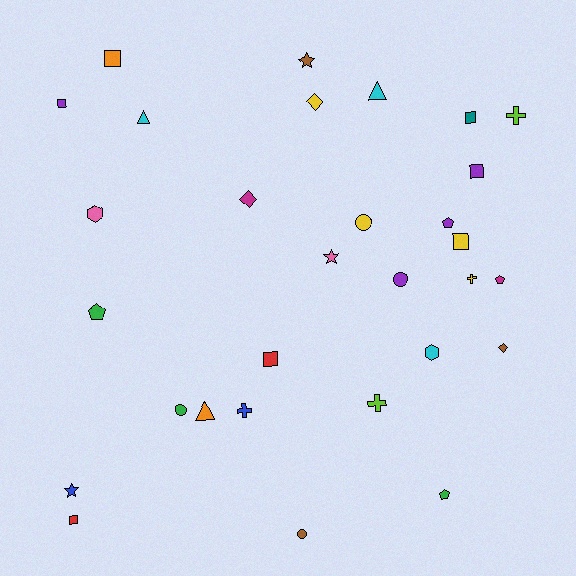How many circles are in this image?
There are 4 circles.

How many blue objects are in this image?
There are 2 blue objects.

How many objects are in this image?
There are 30 objects.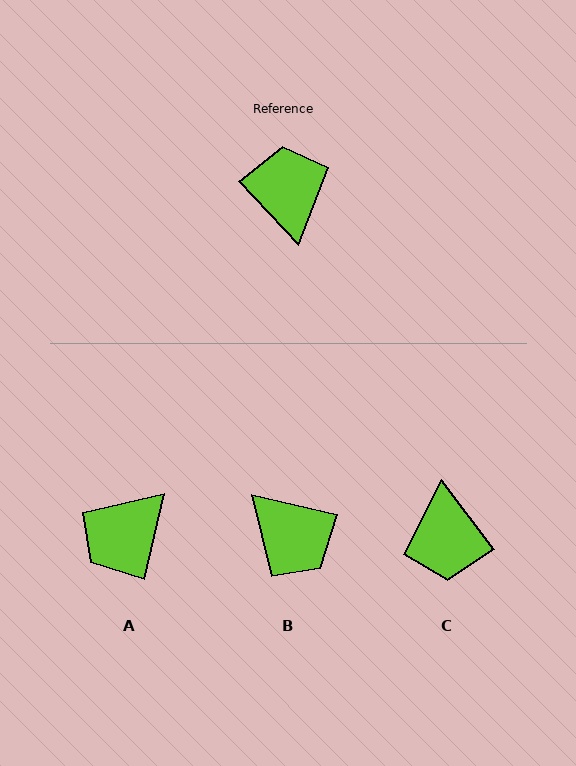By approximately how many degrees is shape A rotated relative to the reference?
Approximately 124 degrees counter-clockwise.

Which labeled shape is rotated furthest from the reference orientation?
C, about 174 degrees away.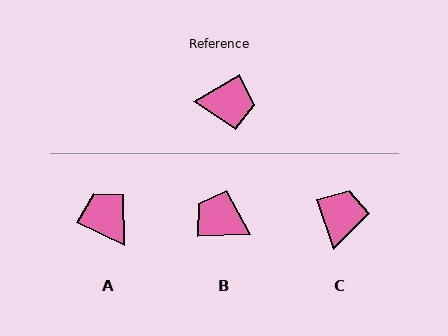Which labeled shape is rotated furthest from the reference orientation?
B, about 153 degrees away.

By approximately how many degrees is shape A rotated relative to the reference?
Approximately 125 degrees counter-clockwise.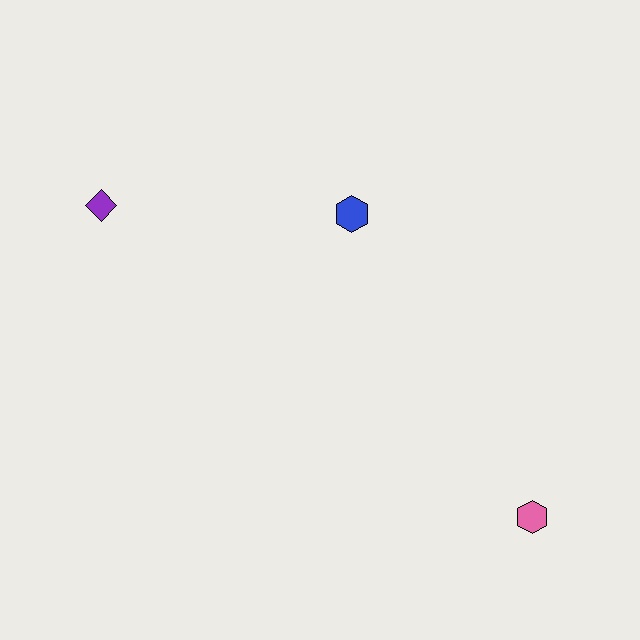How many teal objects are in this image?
There are no teal objects.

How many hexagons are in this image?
There are 2 hexagons.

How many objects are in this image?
There are 3 objects.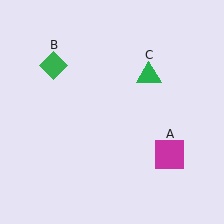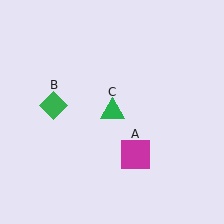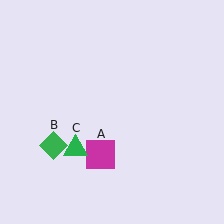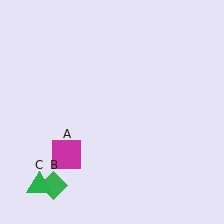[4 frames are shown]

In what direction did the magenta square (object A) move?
The magenta square (object A) moved left.